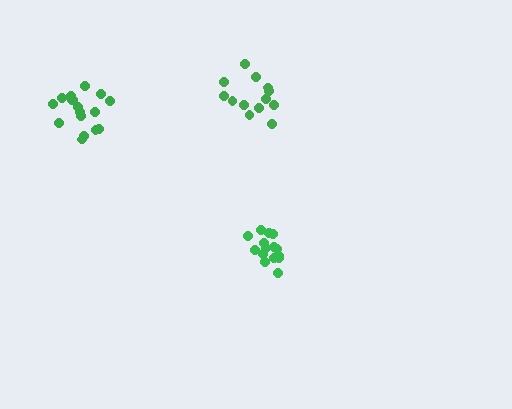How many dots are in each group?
Group 1: 15 dots, Group 2: 17 dots, Group 3: 13 dots (45 total).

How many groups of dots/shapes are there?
There are 3 groups.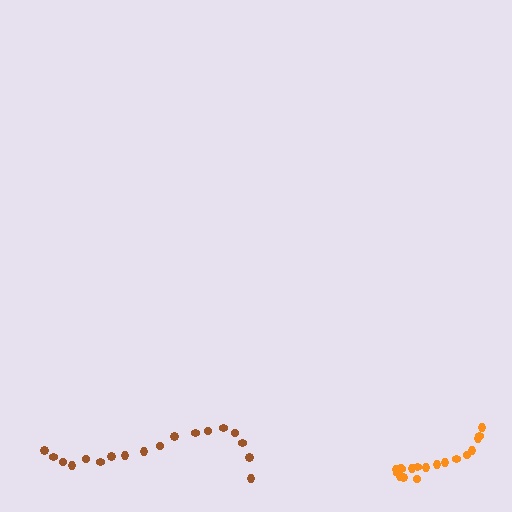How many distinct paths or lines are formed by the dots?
There are 2 distinct paths.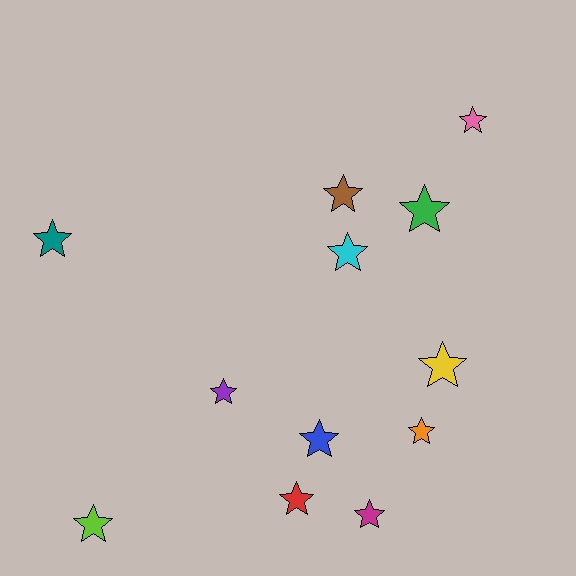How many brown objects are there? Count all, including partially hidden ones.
There is 1 brown object.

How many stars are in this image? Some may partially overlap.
There are 12 stars.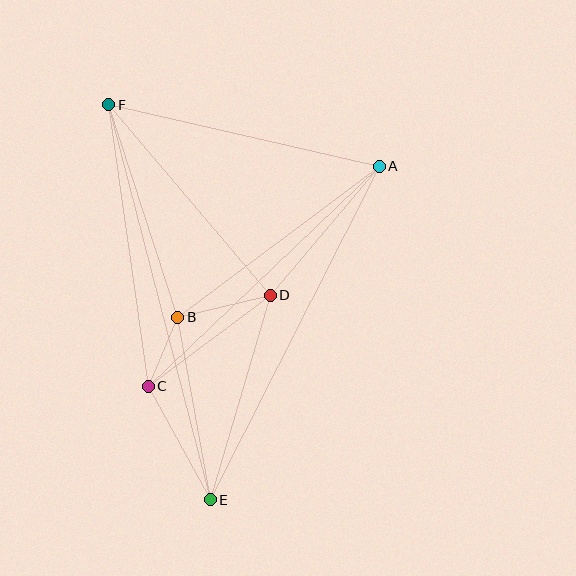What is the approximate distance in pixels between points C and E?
The distance between C and E is approximately 129 pixels.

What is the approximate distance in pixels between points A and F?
The distance between A and F is approximately 277 pixels.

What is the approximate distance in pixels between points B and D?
The distance between B and D is approximately 95 pixels.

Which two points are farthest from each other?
Points E and F are farthest from each other.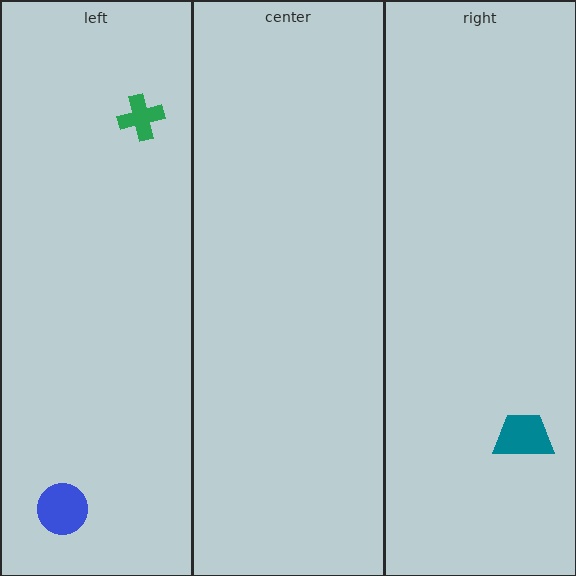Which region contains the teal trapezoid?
The right region.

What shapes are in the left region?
The blue circle, the green cross.